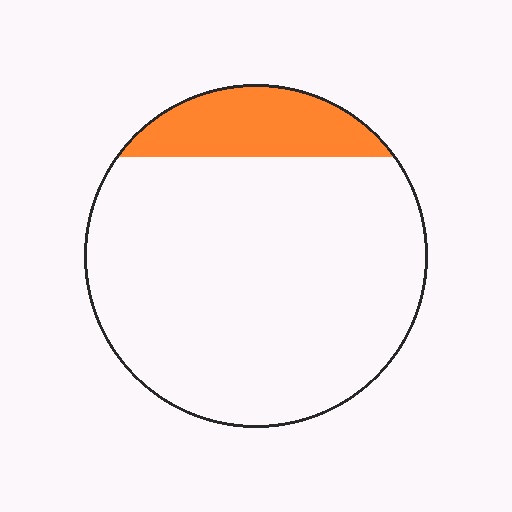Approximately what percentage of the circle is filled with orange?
Approximately 15%.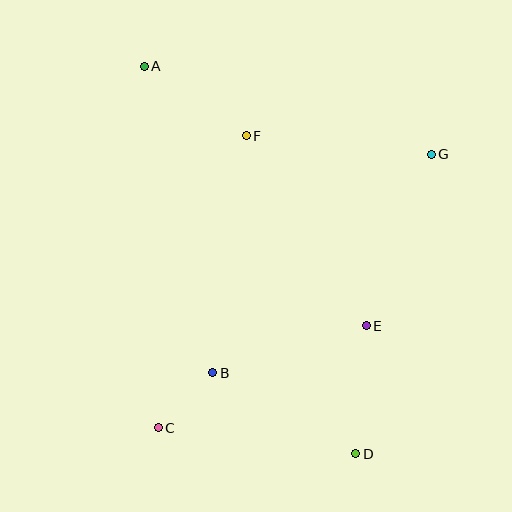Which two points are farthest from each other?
Points A and D are farthest from each other.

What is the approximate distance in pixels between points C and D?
The distance between C and D is approximately 199 pixels.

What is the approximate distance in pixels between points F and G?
The distance between F and G is approximately 186 pixels.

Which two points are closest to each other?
Points B and C are closest to each other.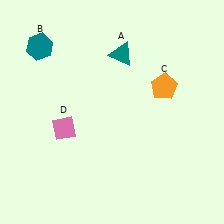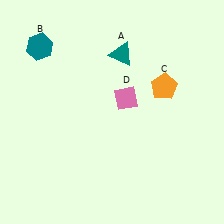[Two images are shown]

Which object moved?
The pink diamond (D) moved right.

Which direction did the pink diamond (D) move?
The pink diamond (D) moved right.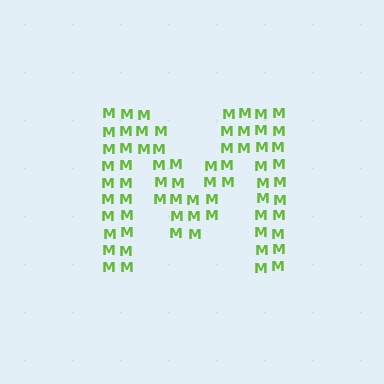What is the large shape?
The large shape is the letter M.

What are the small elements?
The small elements are letter M's.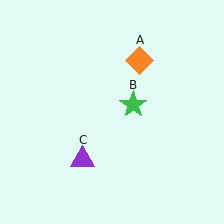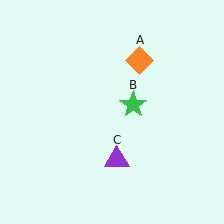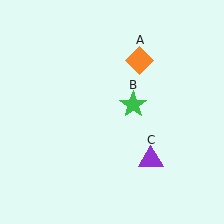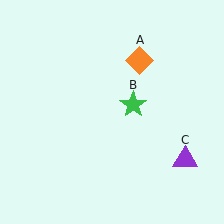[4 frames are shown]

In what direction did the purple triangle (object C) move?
The purple triangle (object C) moved right.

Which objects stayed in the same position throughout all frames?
Orange diamond (object A) and green star (object B) remained stationary.